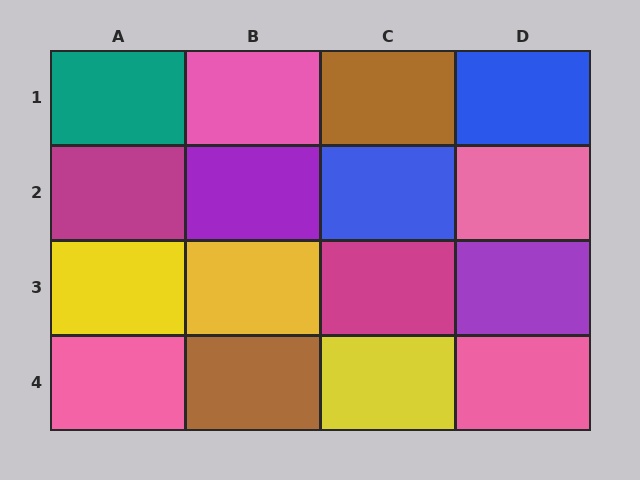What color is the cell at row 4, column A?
Pink.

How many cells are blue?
2 cells are blue.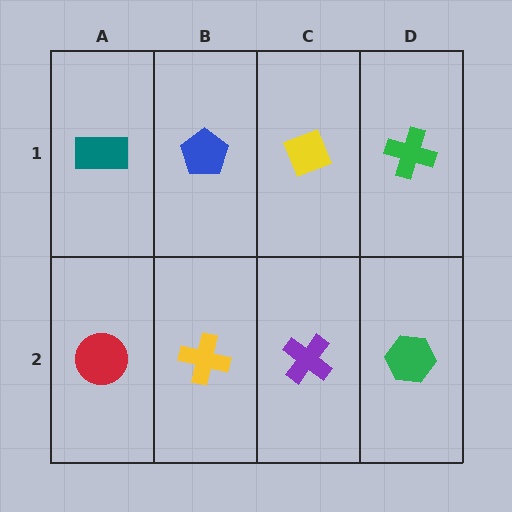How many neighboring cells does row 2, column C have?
3.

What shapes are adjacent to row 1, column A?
A red circle (row 2, column A), a blue pentagon (row 1, column B).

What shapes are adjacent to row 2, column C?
A yellow diamond (row 1, column C), a yellow cross (row 2, column B), a green hexagon (row 2, column D).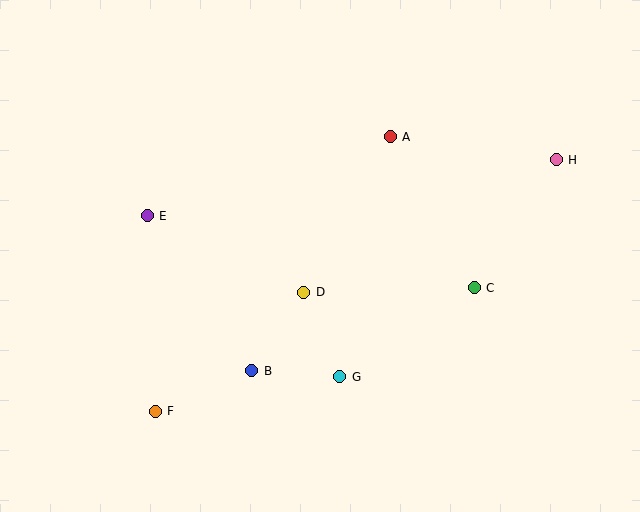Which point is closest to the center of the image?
Point D at (304, 292) is closest to the center.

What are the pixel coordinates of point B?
Point B is at (252, 371).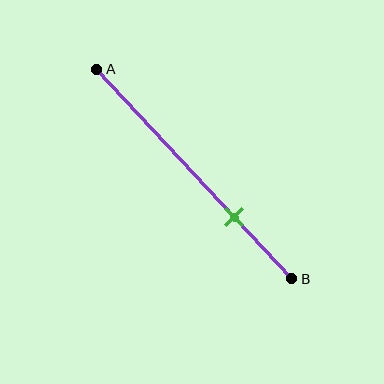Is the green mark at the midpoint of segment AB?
No, the mark is at about 70% from A, not at the 50% midpoint.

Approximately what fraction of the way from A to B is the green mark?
The green mark is approximately 70% of the way from A to B.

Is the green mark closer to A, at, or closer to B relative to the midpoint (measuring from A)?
The green mark is closer to point B than the midpoint of segment AB.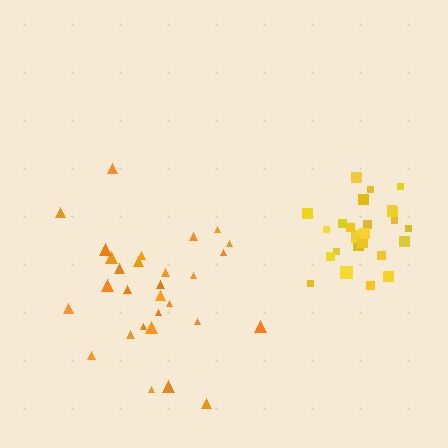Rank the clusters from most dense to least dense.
yellow, orange.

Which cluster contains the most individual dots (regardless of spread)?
Orange (29).